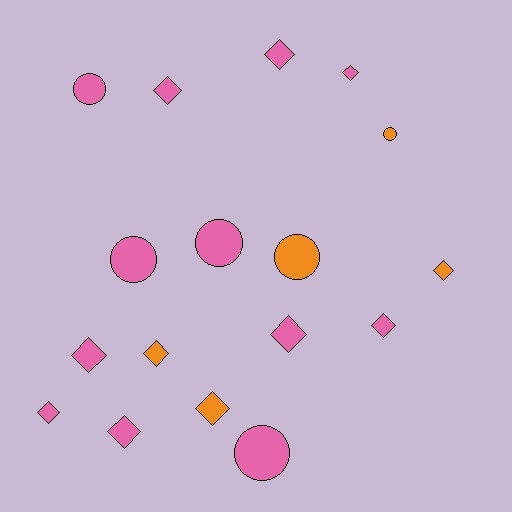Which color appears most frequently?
Pink, with 12 objects.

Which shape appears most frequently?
Diamond, with 11 objects.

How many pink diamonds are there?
There are 8 pink diamonds.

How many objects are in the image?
There are 17 objects.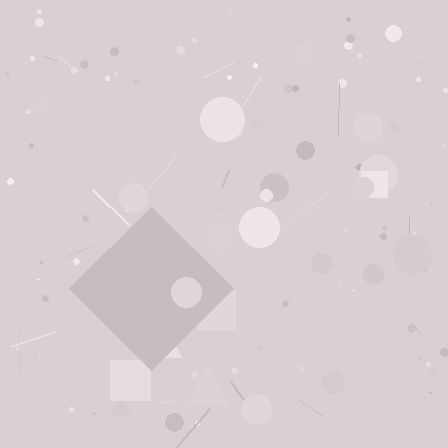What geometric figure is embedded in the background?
A diamond is embedded in the background.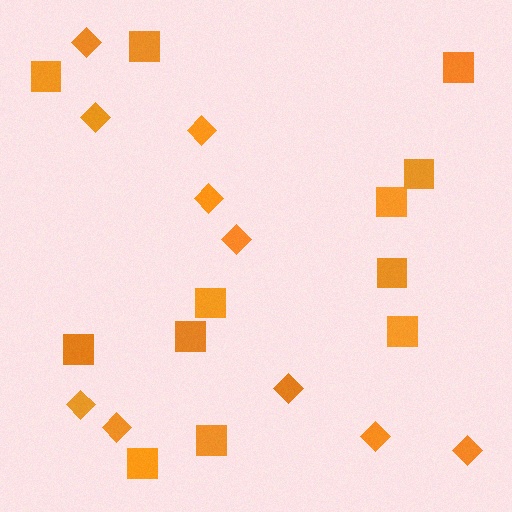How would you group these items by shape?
There are 2 groups: one group of squares (12) and one group of diamonds (10).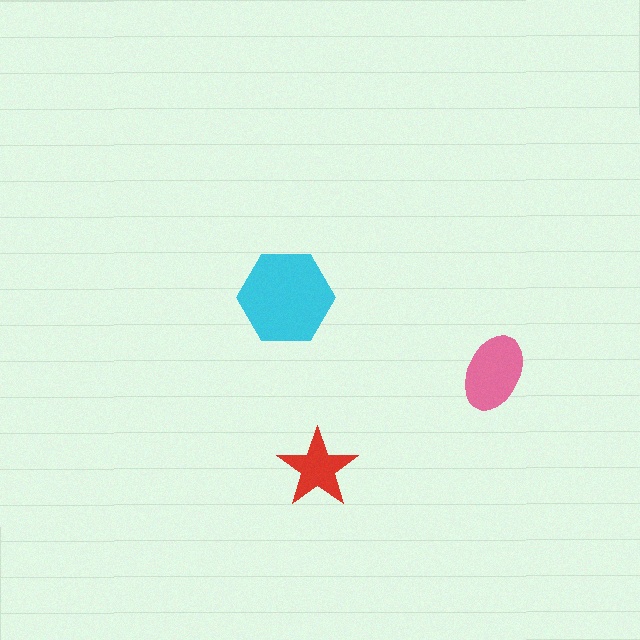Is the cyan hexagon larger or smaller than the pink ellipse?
Larger.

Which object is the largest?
The cyan hexagon.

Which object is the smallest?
The red star.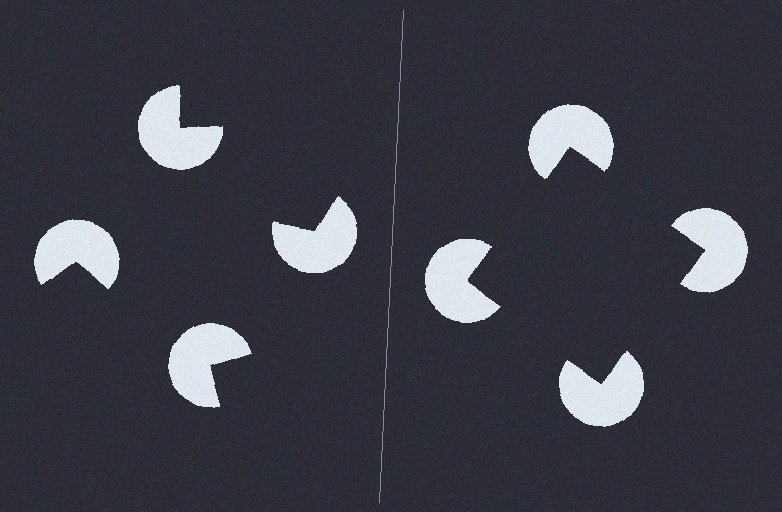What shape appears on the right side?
An illusory square.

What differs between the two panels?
The pac-man discs are positioned identically on both sides; only the wedge orientations differ. On the right they align to a square; on the left they are misaligned.